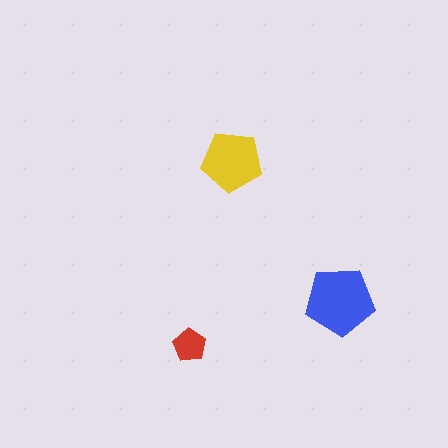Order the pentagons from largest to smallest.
the blue one, the yellow one, the red one.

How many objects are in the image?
There are 3 objects in the image.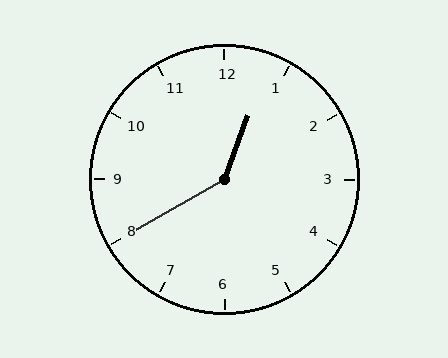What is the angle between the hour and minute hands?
Approximately 140 degrees.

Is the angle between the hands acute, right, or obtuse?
It is obtuse.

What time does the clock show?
12:40.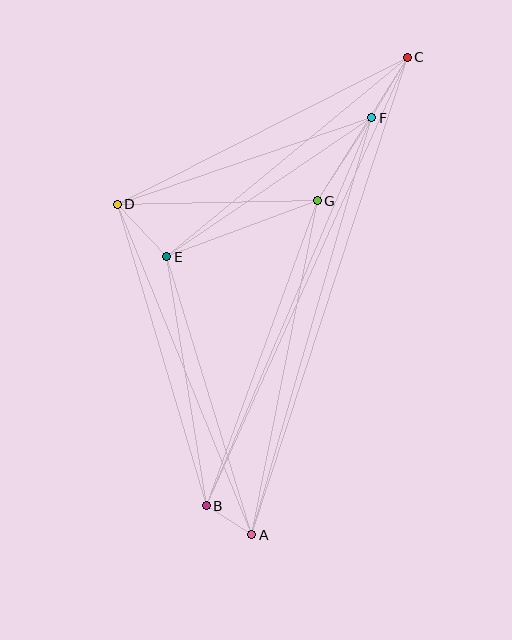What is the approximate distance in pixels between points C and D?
The distance between C and D is approximately 325 pixels.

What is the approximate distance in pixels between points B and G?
The distance between B and G is approximately 325 pixels.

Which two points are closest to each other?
Points A and B are closest to each other.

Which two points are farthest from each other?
Points A and C are farthest from each other.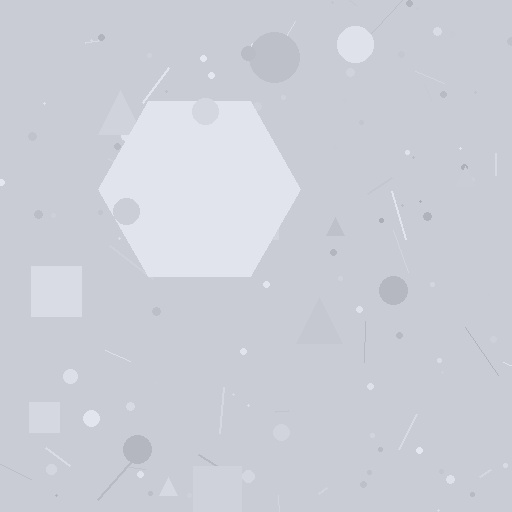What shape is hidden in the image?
A hexagon is hidden in the image.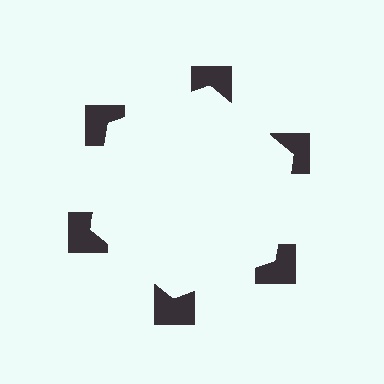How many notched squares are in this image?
There are 6 — one at each vertex of the illusory hexagon.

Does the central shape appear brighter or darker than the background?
It typically appears slightly brighter than the background, even though no actual brightness change is drawn.